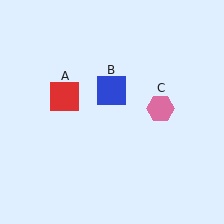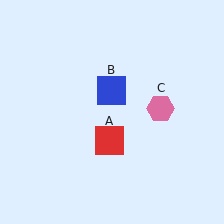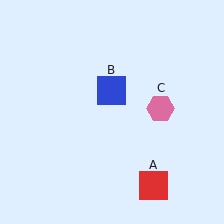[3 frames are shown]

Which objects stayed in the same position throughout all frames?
Blue square (object B) and pink hexagon (object C) remained stationary.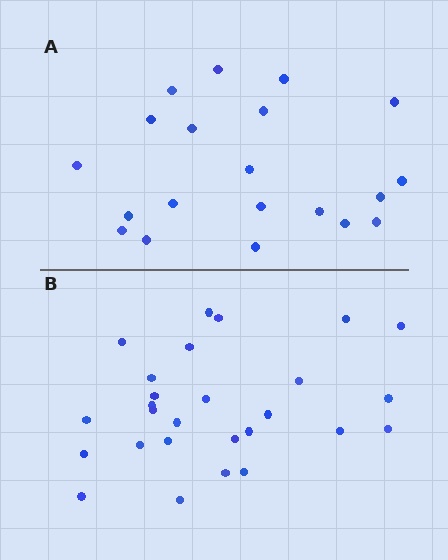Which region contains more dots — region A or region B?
Region B (the bottom region) has more dots.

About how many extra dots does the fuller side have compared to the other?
Region B has roughly 8 or so more dots than region A.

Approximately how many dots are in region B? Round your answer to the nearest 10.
About 30 dots. (The exact count is 27, which rounds to 30.)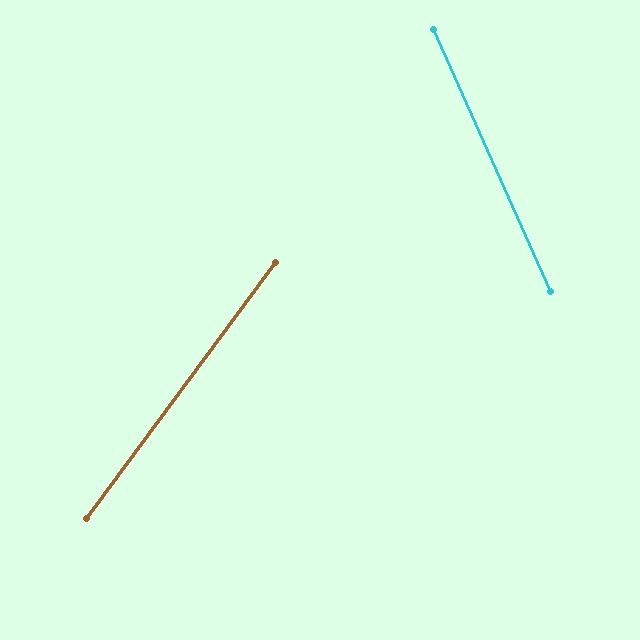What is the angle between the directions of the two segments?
Approximately 61 degrees.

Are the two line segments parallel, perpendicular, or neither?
Neither parallel nor perpendicular — they differ by about 61°.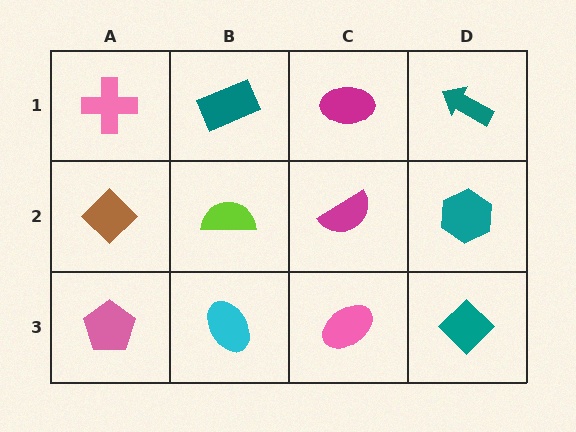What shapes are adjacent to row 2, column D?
A teal arrow (row 1, column D), a teal diamond (row 3, column D), a magenta semicircle (row 2, column C).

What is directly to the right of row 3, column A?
A cyan ellipse.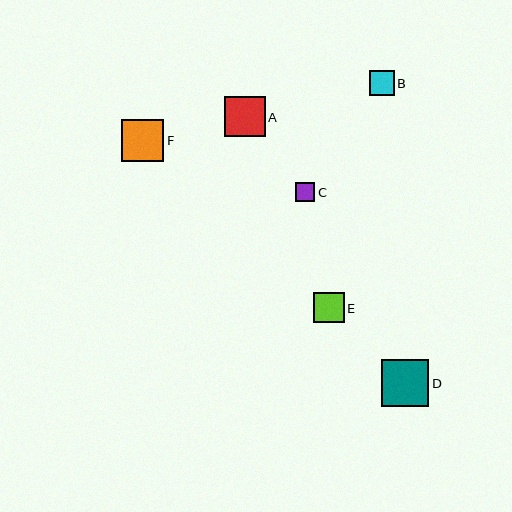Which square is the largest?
Square D is the largest with a size of approximately 47 pixels.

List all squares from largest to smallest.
From largest to smallest: D, F, A, E, B, C.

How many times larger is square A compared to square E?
Square A is approximately 1.3 times the size of square E.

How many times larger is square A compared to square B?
Square A is approximately 1.6 times the size of square B.